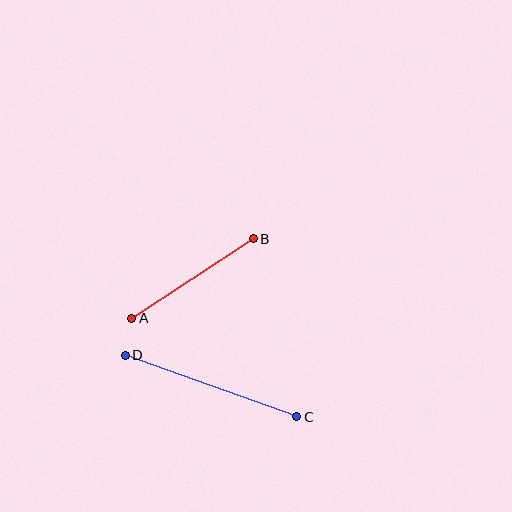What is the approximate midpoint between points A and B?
The midpoint is at approximately (192, 279) pixels.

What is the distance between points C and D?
The distance is approximately 182 pixels.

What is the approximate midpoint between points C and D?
The midpoint is at approximately (211, 386) pixels.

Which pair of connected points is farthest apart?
Points C and D are farthest apart.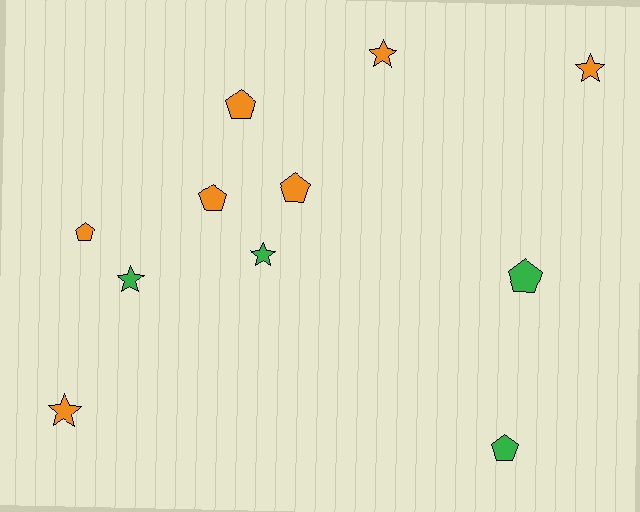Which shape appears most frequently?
Pentagon, with 6 objects.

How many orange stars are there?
There are 3 orange stars.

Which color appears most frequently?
Orange, with 7 objects.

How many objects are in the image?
There are 11 objects.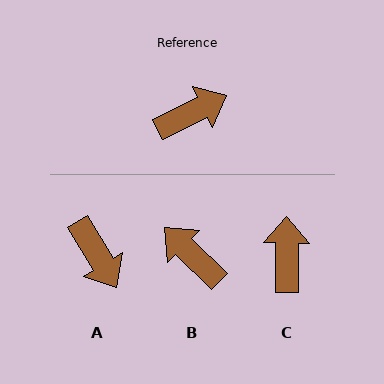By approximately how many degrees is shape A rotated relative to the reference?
Approximately 86 degrees clockwise.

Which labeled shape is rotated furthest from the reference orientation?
B, about 109 degrees away.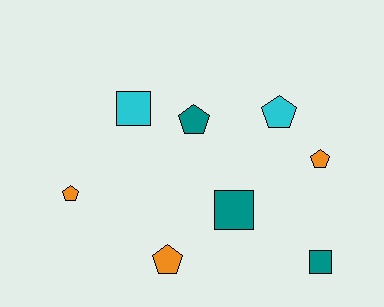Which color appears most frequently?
Teal, with 3 objects.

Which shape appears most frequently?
Pentagon, with 5 objects.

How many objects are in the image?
There are 8 objects.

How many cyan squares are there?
There is 1 cyan square.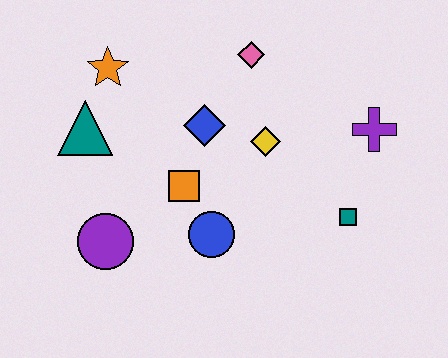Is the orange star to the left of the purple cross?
Yes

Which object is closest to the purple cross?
The teal square is closest to the purple cross.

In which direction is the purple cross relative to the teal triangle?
The purple cross is to the right of the teal triangle.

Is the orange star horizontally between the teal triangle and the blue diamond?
Yes